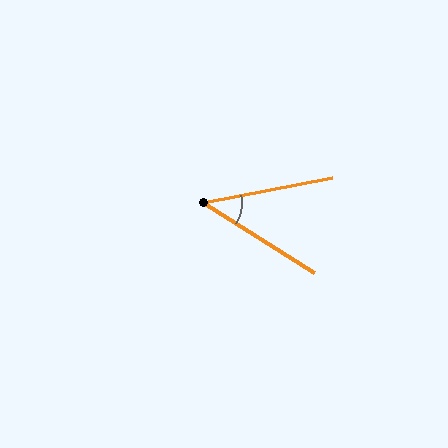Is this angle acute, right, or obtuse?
It is acute.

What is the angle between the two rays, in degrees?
Approximately 43 degrees.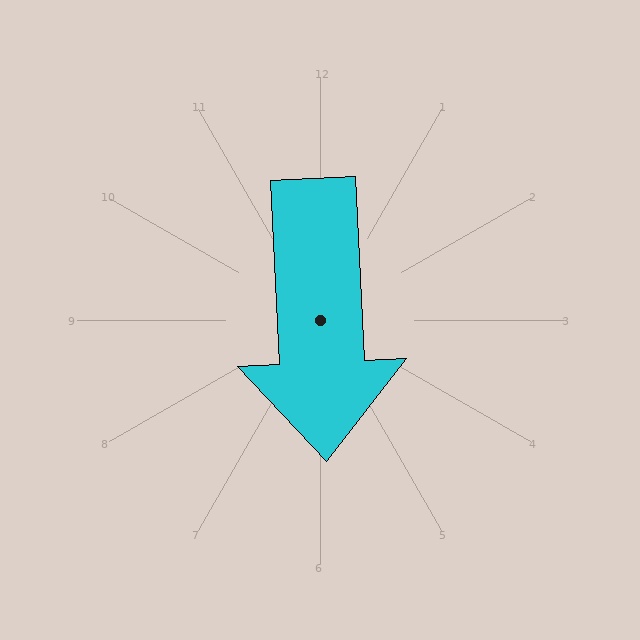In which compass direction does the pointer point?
South.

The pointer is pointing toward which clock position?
Roughly 6 o'clock.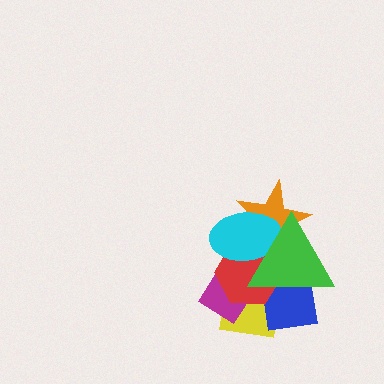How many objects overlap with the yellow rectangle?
6 objects overlap with the yellow rectangle.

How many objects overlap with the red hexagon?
6 objects overlap with the red hexagon.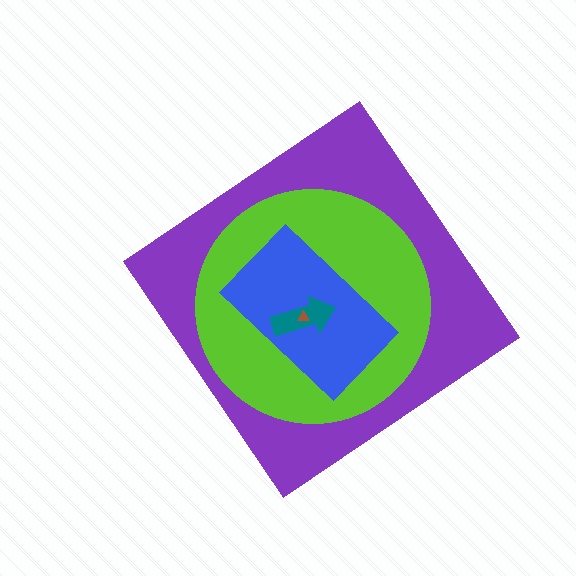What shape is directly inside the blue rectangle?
The teal arrow.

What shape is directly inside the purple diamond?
The lime circle.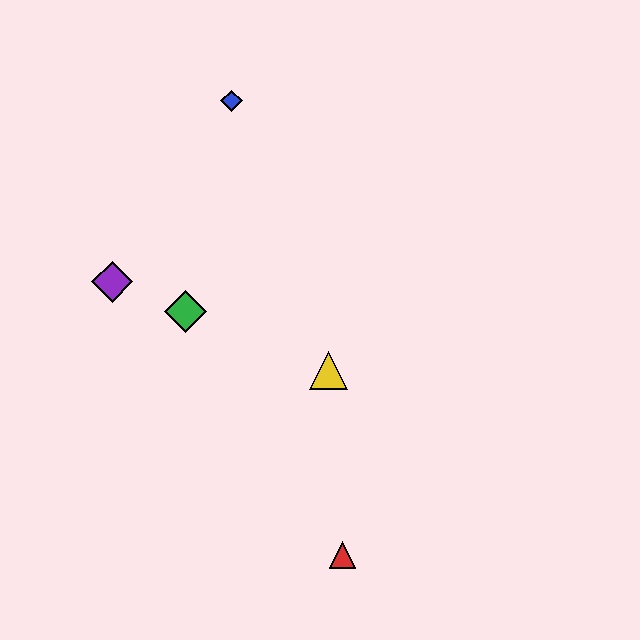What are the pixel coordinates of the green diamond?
The green diamond is at (186, 312).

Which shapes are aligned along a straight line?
The green diamond, the yellow triangle, the purple diamond are aligned along a straight line.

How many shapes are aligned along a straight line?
3 shapes (the green diamond, the yellow triangle, the purple diamond) are aligned along a straight line.